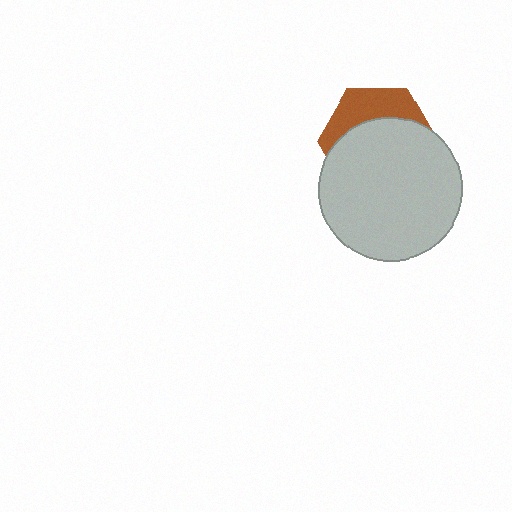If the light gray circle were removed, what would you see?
You would see the complete brown hexagon.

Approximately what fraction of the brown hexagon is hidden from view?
Roughly 66% of the brown hexagon is hidden behind the light gray circle.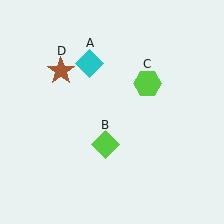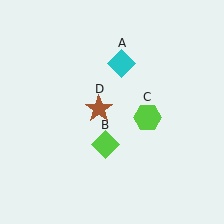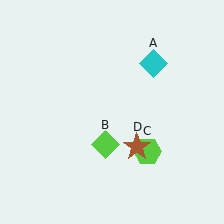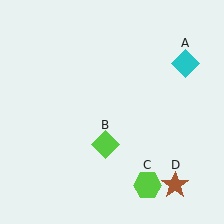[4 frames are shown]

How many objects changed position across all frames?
3 objects changed position: cyan diamond (object A), lime hexagon (object C), brown star (object D).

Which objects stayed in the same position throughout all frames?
Lime diamond (object B) remained stationary.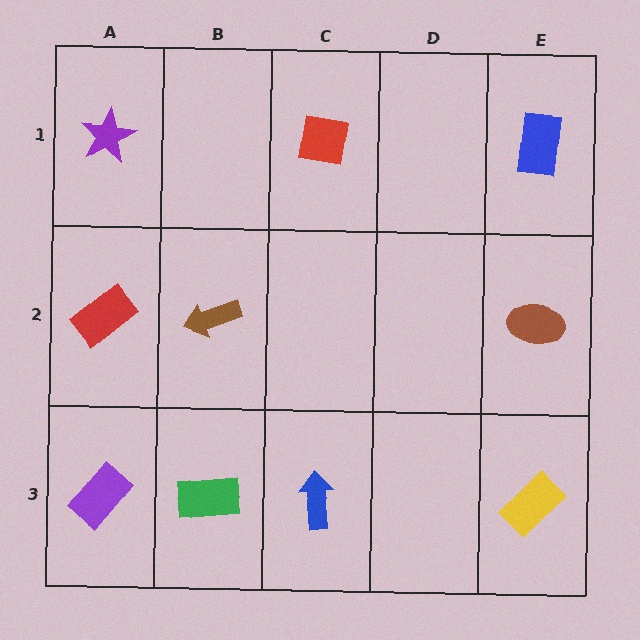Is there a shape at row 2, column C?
No, that cell is empty.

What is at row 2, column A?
A red rectangle.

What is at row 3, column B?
A green rectangle.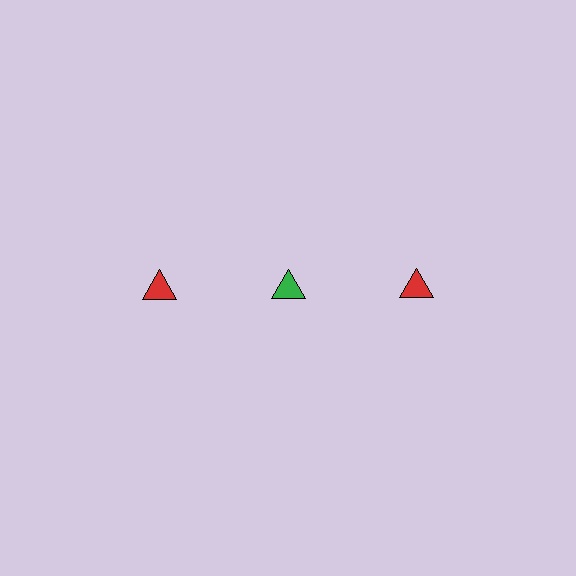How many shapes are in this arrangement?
There are 3 shapes arranged in a grid pattern.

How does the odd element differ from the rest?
It has a different color: green instead of red.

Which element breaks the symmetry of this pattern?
The green triangle in the top row, second from left column breaks the symmetry. All other shapes are red triangles.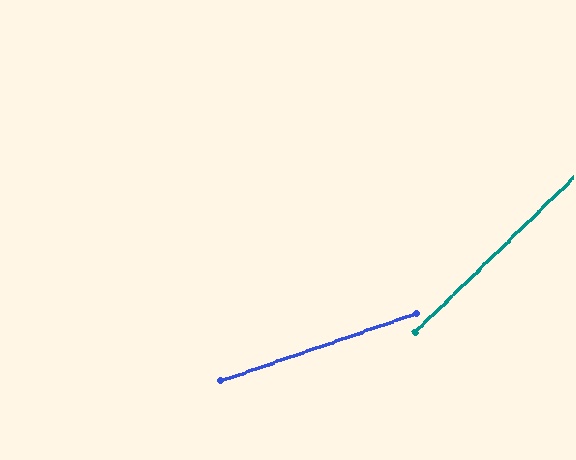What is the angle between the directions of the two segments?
Approximately 25 degrees.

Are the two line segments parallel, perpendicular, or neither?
Neither parallel nor perpendicular — they differ by about 25°.